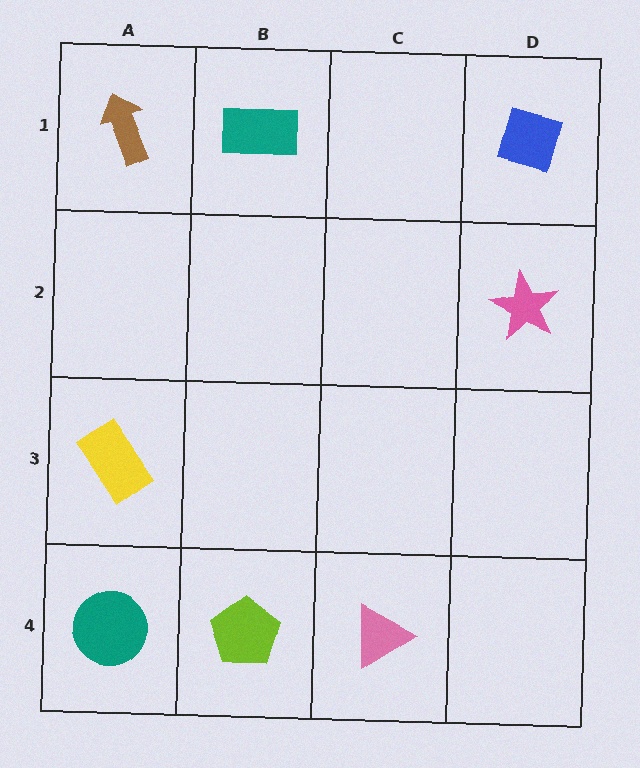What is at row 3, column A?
A yellow rectangle.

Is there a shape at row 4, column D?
No, that cell is empty.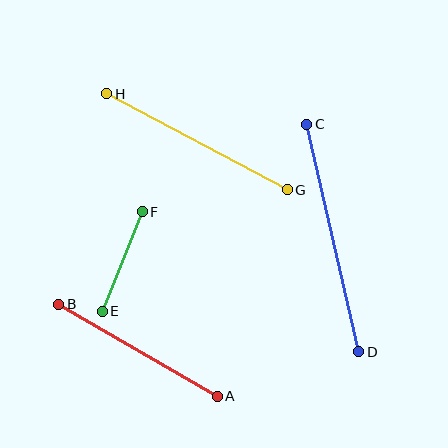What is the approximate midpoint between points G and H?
The midpoint is at approximately (197, 142) pixels.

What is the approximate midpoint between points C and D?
The midpoint is at approximately (333, 238) pixels.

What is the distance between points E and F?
The distance is approximately 107 pixels.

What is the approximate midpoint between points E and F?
The midpoint is at approximately (122, 262) pixels.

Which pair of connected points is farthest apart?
Points C and D are farthest apart.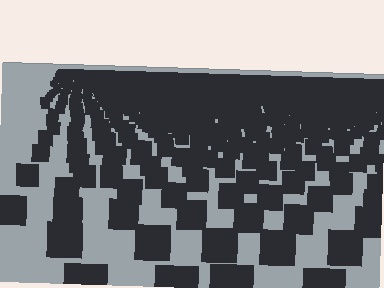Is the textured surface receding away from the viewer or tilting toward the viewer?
The surface is receding away from the viewer. Texture elements get smaller and denser toward the top.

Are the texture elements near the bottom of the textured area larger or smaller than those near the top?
Larger. Near the bottom, elements are closer to the viewer and appear at a bigger on-screen size.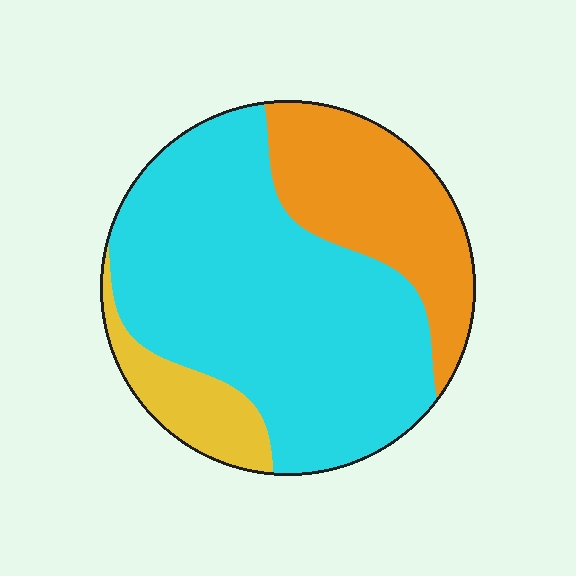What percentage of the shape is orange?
Orange covers about 25% of the shape.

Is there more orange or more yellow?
Orange.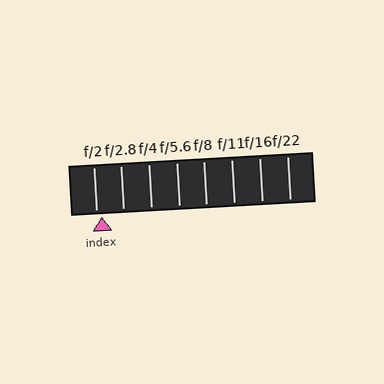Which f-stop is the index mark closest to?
The index mark is closest to f/2.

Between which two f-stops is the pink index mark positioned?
The index mark is between f/2 and f/2.8.